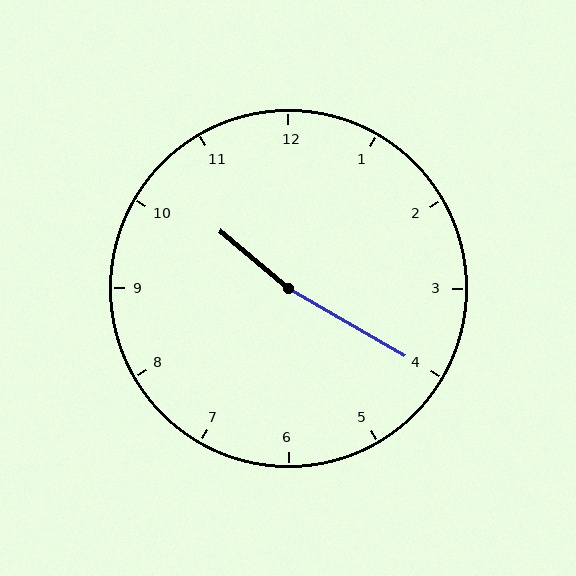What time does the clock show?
10:20.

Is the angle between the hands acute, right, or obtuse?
It is obtuse.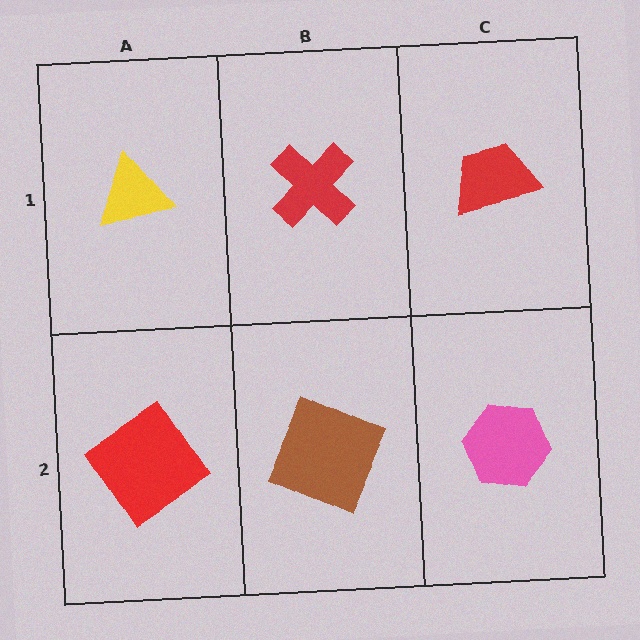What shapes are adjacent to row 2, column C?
A red trapezoid (row 1, column C), a brown square (row 2, column B).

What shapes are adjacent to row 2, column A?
A yellow triangle (row 1, column A), a brown square (row 2, column B).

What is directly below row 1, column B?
A brown square.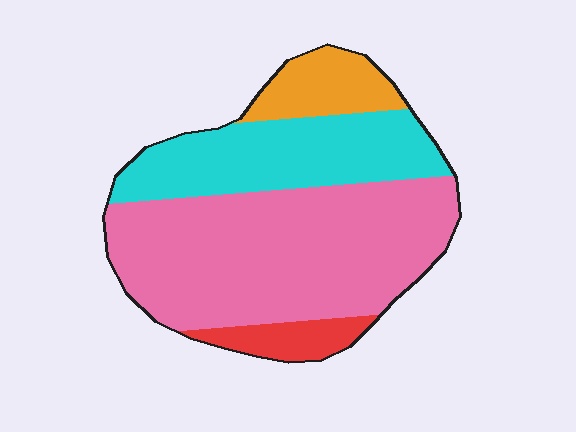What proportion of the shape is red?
Red takes up about one tenth (1/10) of the shape.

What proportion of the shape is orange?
Orange takes up about one tenth (1/10) of the shape.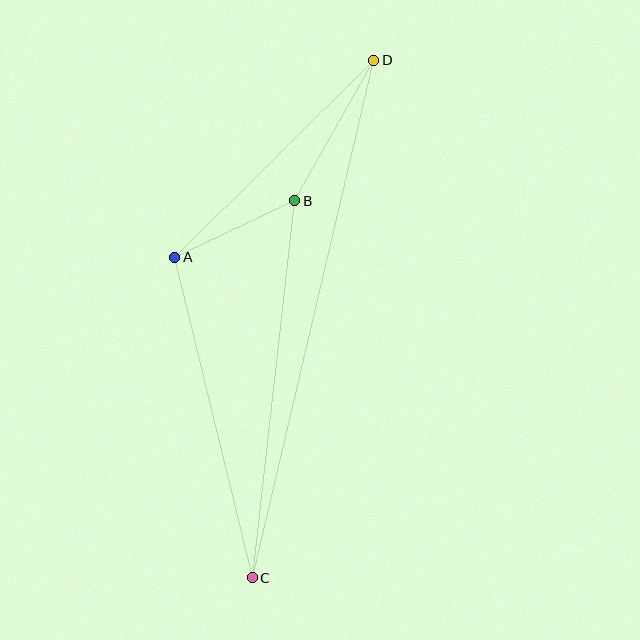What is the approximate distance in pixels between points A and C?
The distance between A and C is approximately 330 pixels.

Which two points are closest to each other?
Points A and B are closest to each other.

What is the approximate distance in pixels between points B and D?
The distance between B and D is approximately 161 pixels.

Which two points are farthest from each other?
Points C and D are farthest from each other.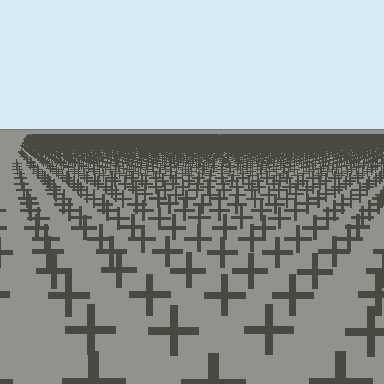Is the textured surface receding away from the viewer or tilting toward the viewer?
The surface is receding away from the viewer. Texture elements get smaller and denser toward the top.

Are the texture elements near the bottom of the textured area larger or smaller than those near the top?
Larger. Near the bottom, elements are closer to the viewer and appear at a bigger on-screen size.